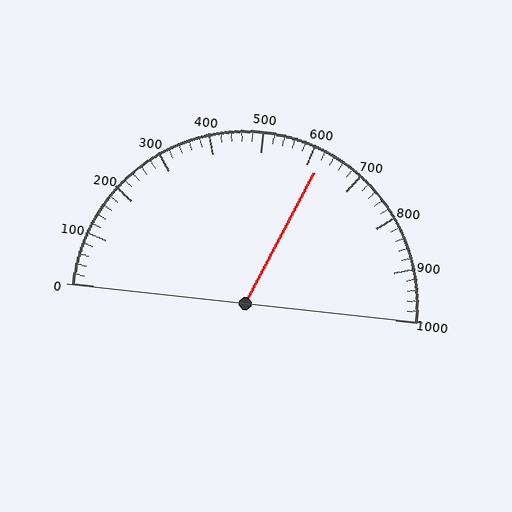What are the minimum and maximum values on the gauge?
The gauge ranges from 0 to 1000.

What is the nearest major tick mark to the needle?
The nearest major tick mark is 600.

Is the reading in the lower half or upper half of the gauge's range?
The reading is in the upper half of the range (0 to 1000).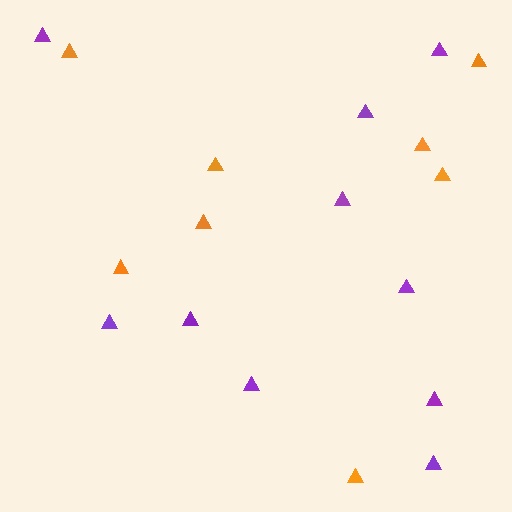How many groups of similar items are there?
There are 2 groups: one group of orange triangles (8) and one group of purple triangles (10).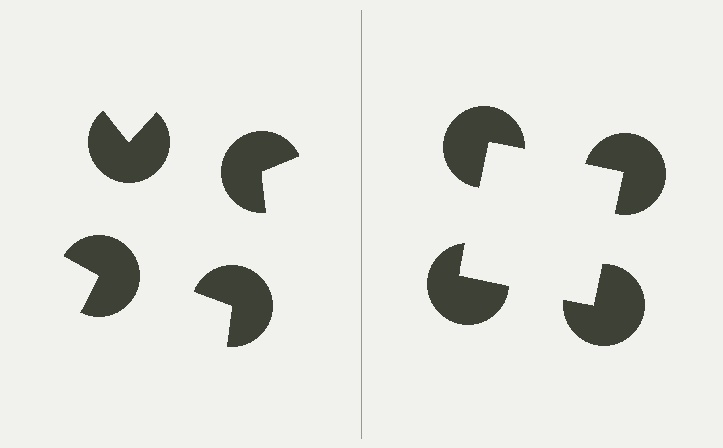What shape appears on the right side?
An illusory square.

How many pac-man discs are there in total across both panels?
8 — 4 on each side.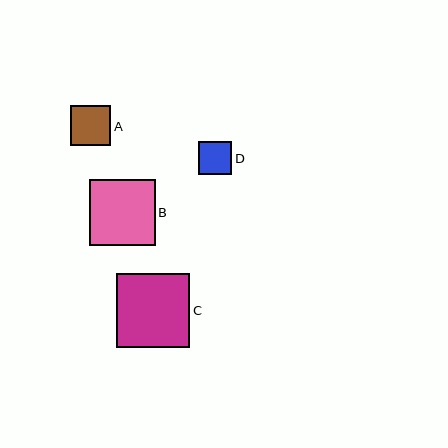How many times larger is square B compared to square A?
Square B is approximately 1.6 times the size of square A.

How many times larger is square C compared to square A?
Square C is approximately 1.8 times the size of square A.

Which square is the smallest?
Square D is the smallest with a size of approximately 33 pixels.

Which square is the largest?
Square C is the largest with a size of approximately 73 pixels.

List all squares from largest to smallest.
From largest to smallest: C, B, A, D.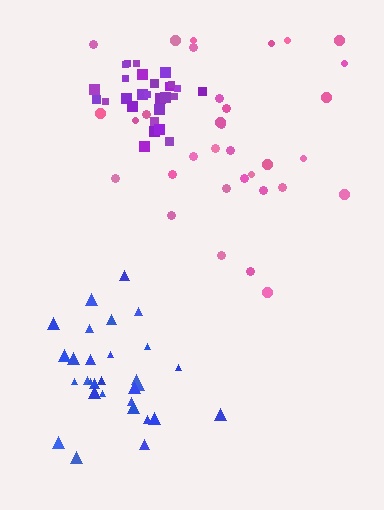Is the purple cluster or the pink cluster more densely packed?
Purple.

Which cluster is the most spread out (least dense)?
Pink.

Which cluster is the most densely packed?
Purple.